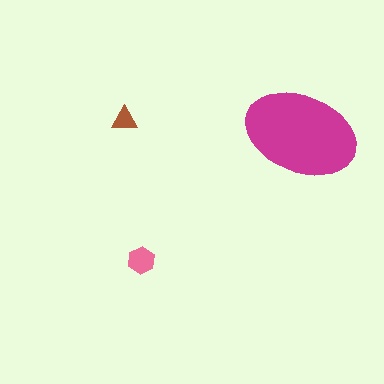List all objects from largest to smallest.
The magenta ellipse, the pink hexagon, the brown triangle.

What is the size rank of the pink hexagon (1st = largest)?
2nd.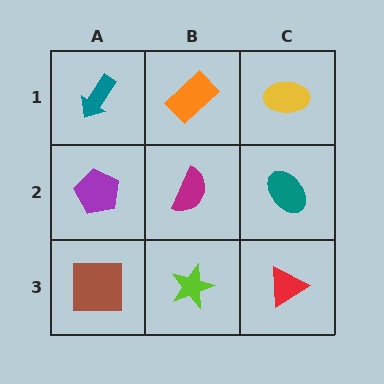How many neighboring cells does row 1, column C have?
2.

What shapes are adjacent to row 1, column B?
A magenta semicircle (row 2, column B), a teal arrow (row 1, column A), a yellow ellipse (row 1, column C).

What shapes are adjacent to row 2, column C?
A yellow ellipse (row 1, column C), a red triangle (row 3, column C), a magenta semicircle (row 2, column B).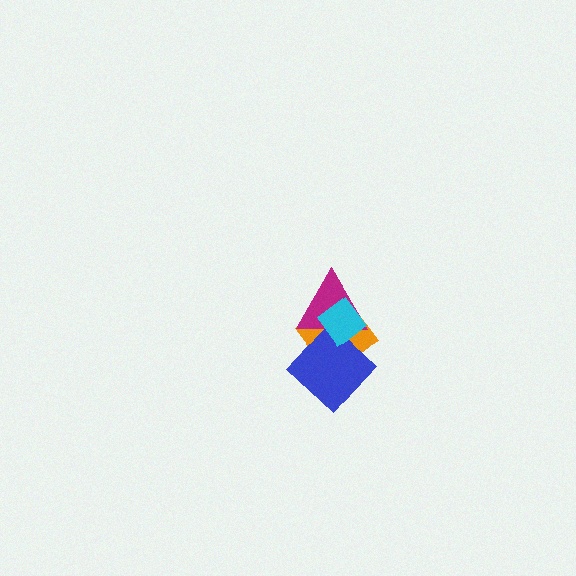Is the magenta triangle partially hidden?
Yes, it is partially covered by another shape.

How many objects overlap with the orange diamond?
3 objects overlap with the orange diamond.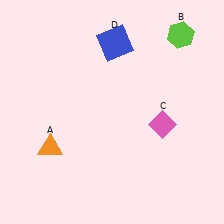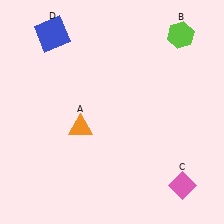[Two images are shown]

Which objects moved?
The objects that moved are: the orange triangle (A), the pink diamond (C), the blue square (D).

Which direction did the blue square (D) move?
The blue square (D) moved left.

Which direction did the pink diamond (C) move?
The pink diamond (C) moved down.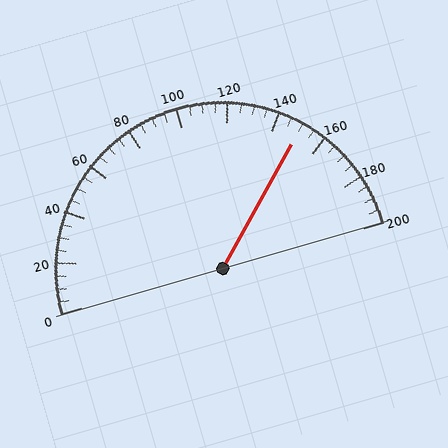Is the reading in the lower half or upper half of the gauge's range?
The reading is in the upper half of the range (0 to 200).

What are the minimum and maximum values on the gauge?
The gauge ranges from 0 to 200.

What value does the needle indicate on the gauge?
The needle indicates approximately 150.